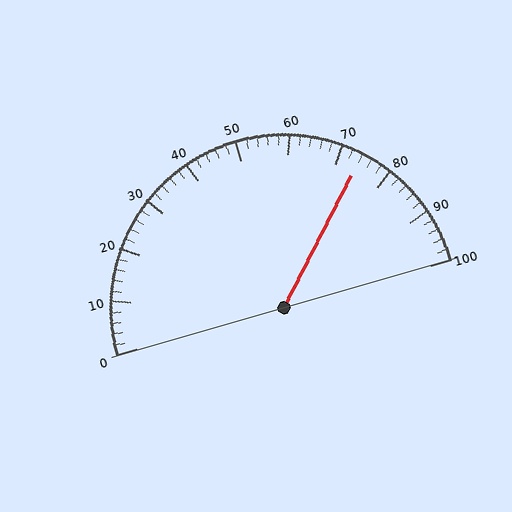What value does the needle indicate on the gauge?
The needle indicates approximately 74.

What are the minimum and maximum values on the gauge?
The gauge ranges from 0 to 100.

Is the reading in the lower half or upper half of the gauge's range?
The reading is in the upper half of the range (0 to 100).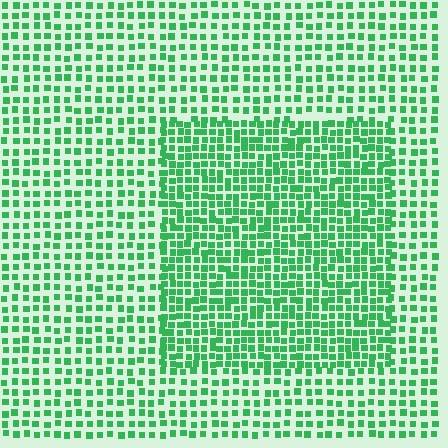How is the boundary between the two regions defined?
The boundary is defined by a change in element density (approximately 1.7x ratio). All elements are the same color, size, and shape.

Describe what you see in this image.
The image contains small green elements arranged at two different densities. A rectangle-shaped region is visible where the elements are more densely packed than the surrounding area.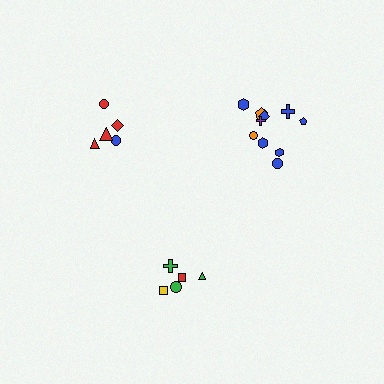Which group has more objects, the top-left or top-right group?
The top-right group.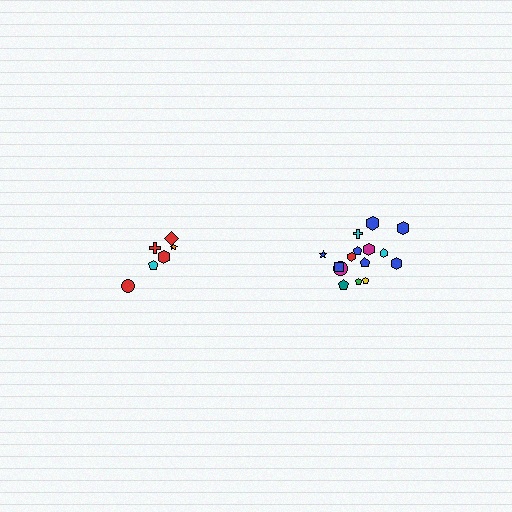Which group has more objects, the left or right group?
The right group.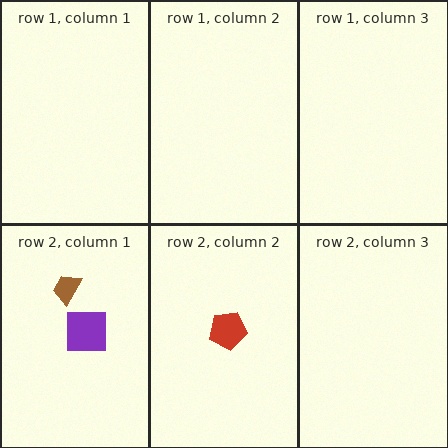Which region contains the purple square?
The row 2, column 1 region.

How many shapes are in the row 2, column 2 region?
1.